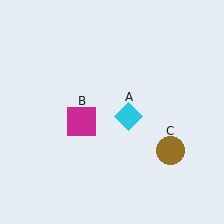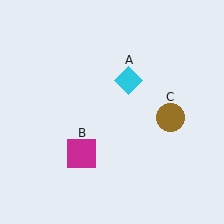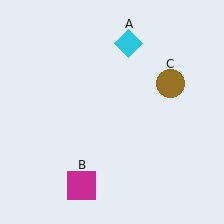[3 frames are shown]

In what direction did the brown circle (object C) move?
The brown circle (object C) moved up.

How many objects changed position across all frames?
3 objects changed position: cyan diamond (object A), magenta square (object B), brown circle (object C).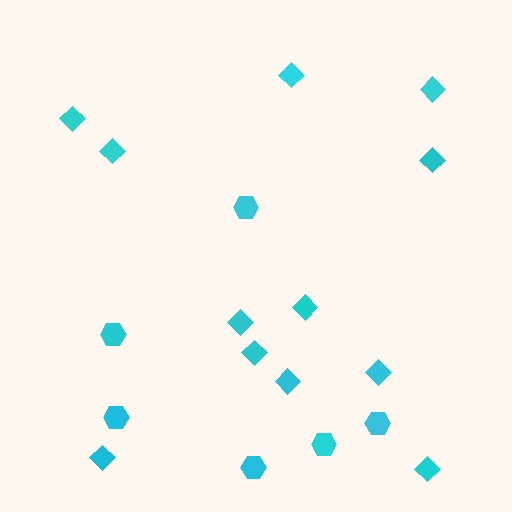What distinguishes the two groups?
There are 2 groups: one group of diamonds (12) and one group of hexagons (6).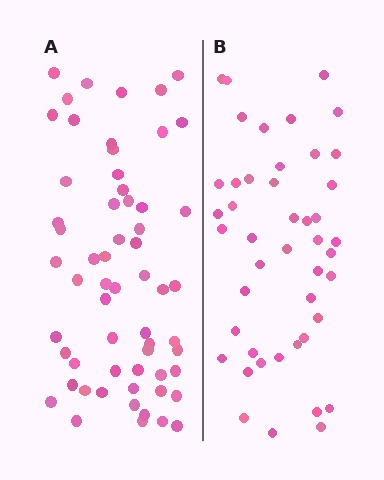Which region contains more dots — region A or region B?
Region A (the left region) has more dots.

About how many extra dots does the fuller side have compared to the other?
Region A has approximately 15 more dots than region B.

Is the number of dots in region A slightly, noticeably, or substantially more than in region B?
Region A has noticeably more, but not dramatically so. The ratio is roughly 1.3 to 1.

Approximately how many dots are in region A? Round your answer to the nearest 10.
About 60 dots.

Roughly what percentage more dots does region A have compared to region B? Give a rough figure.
About 35% more.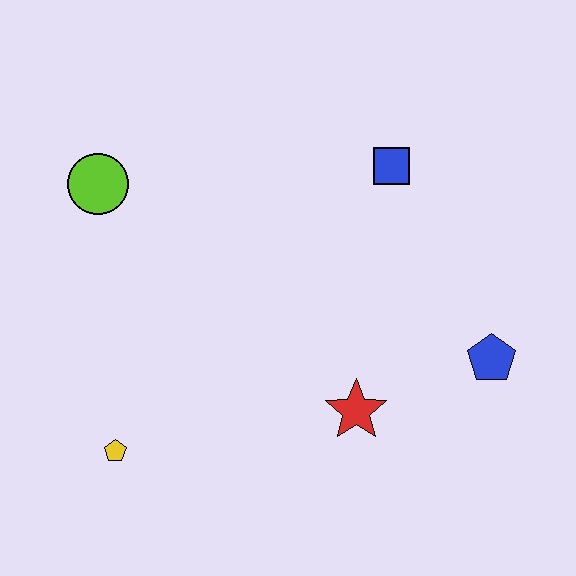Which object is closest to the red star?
The blue pentagon is closest to the red star.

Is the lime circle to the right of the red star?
No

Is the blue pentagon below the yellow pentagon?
No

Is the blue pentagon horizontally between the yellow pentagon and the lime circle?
No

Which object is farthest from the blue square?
The yellow pentagon is farthest from the blue square.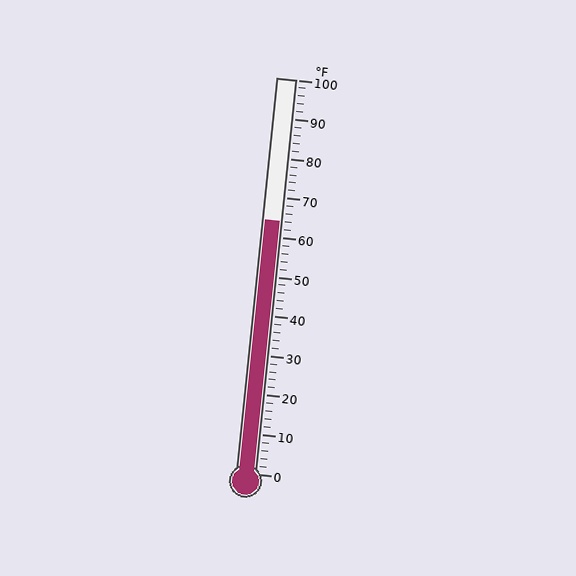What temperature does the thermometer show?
The thermometer shows approximately 64°F.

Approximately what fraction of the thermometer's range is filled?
The thermometer is filled to approximately 65% of its range.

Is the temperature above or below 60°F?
The temperature is above 60°F.